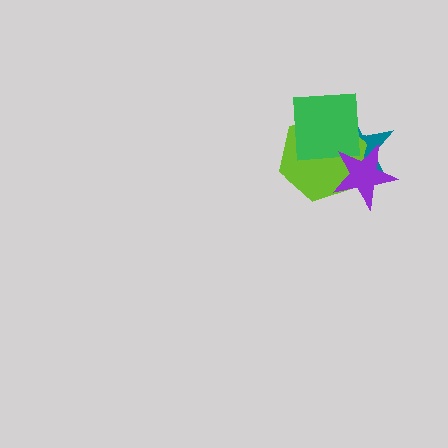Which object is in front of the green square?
The purple star is in front of the green square.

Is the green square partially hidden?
Yes, it is partially covered by another shape.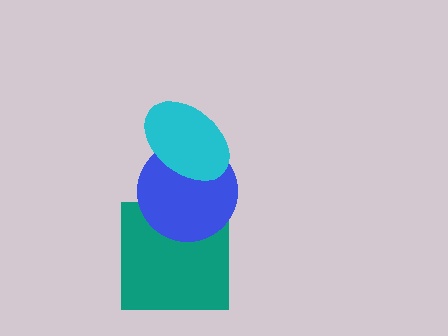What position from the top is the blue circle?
The blue circle is 2nd from the top.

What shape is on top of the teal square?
The blue circle is on top of the teal square.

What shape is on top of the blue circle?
The cyan ellipse is on top of the blue circle.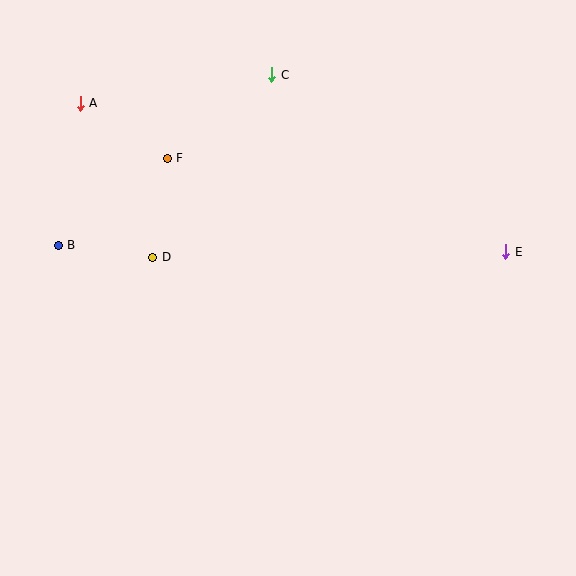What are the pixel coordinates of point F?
Point F is at (167, 158).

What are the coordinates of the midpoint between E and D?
The midpoint between E and D is at (329, 254).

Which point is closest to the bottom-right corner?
Point E is closest to the bottom-right corner.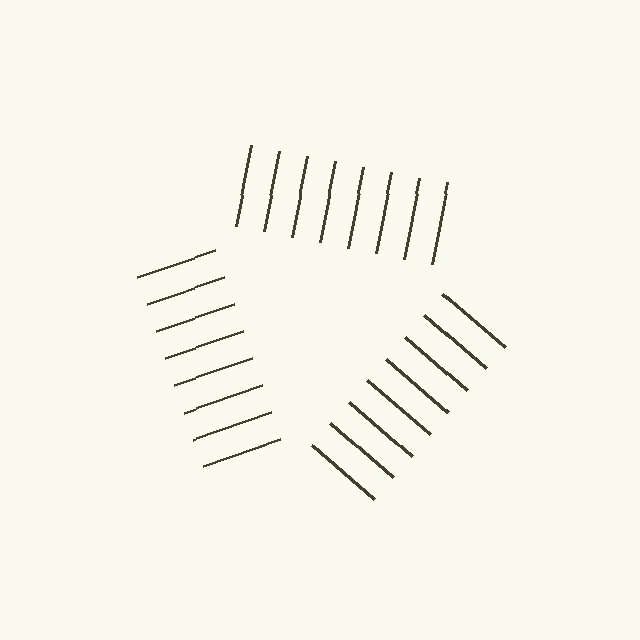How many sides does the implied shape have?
3 sides — the line-ends trace a triangle.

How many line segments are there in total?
24 — 8 along each of the 3 edges.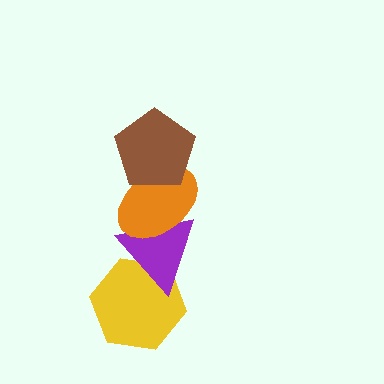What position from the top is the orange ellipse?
The orange ellipse is 2nd from the top.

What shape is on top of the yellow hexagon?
The purple triangle is on top of the yellow hexagon.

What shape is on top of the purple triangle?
The orange ellipse is on top of the purple triangle.